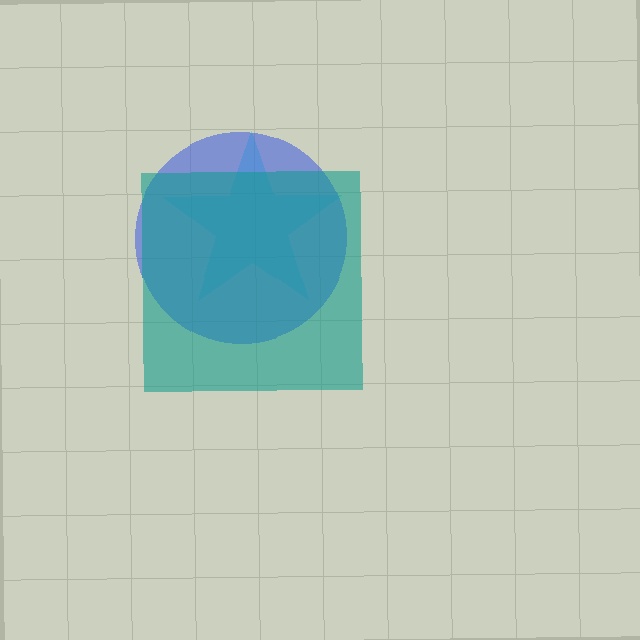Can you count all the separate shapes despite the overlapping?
Yes, there are 3 separate shapes.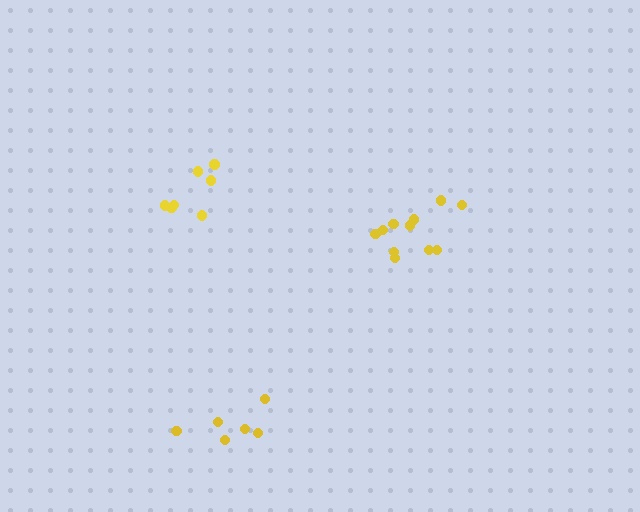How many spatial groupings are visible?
There are 3 spatial groupings.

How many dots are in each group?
Group 1: 7 dots, Group 2: 11 dots, Group 3: 6 dots (24 total).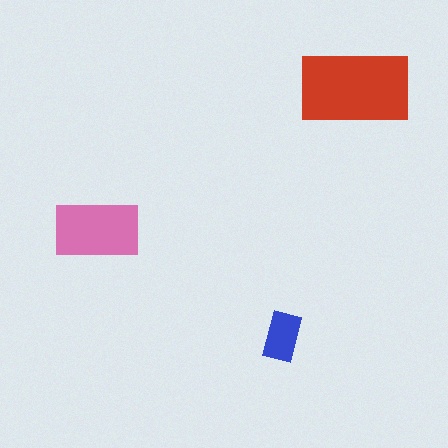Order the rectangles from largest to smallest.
the red one, the pink one, the blue one.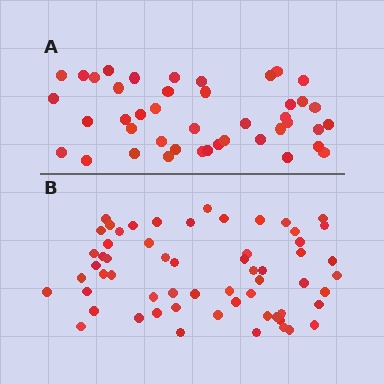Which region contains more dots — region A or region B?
Region B (the bottom region) has more dots.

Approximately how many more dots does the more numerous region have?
Region B has approximately 15 more dots than region A.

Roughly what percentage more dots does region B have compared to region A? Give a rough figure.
About 40% more.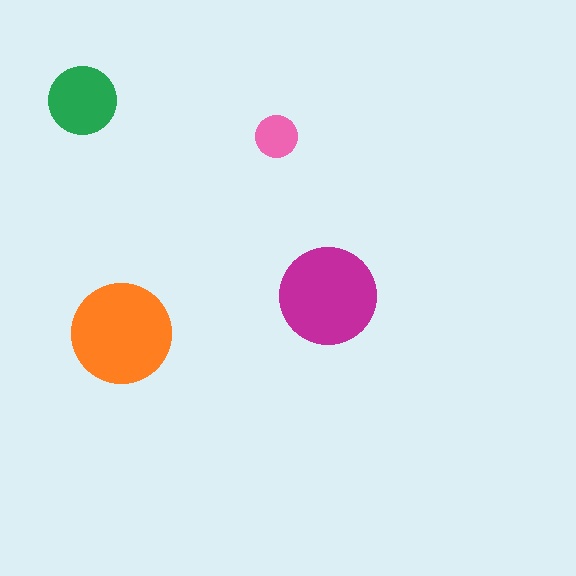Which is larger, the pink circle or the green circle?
The green one.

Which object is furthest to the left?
The green circle is leftmost.